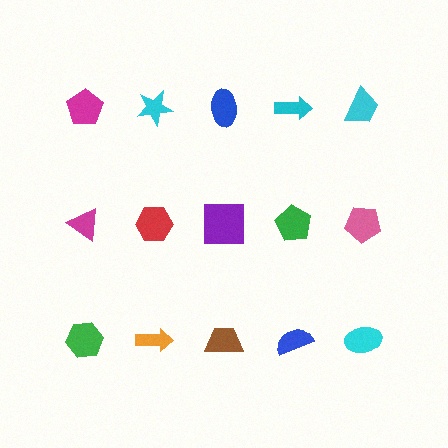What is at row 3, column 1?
A green hexagon.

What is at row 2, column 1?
A magenta triangle.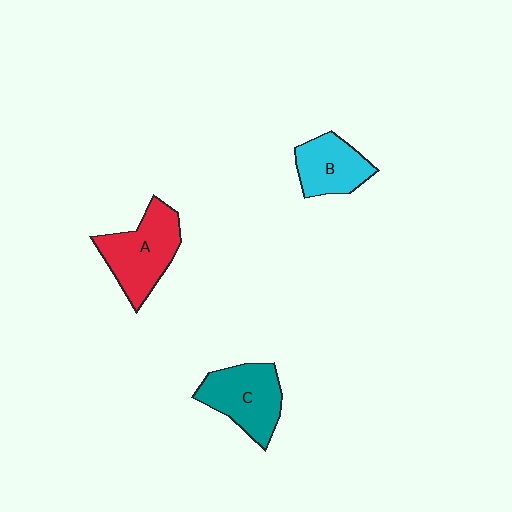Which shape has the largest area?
Shape A (red).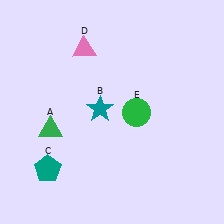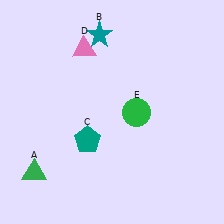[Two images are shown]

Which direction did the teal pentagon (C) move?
The teal pentagon (C) moved right.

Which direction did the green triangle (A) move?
The green triangle (A) moved down.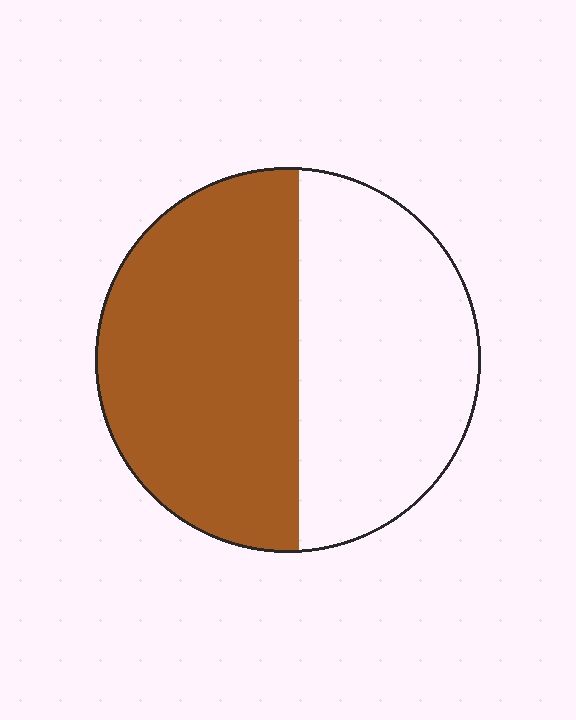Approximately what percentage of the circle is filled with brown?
Approximately 55%.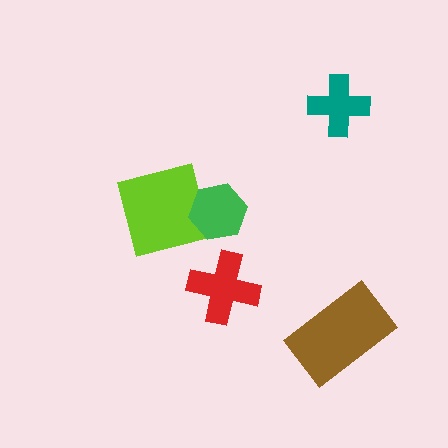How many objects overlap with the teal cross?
0 objects overlap with the teal cross.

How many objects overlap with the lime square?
1 object overlaps with the lime square.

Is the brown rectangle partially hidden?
No, no other shape covers it.